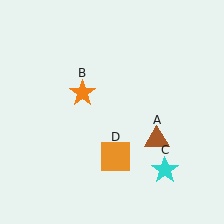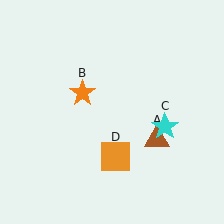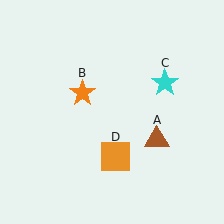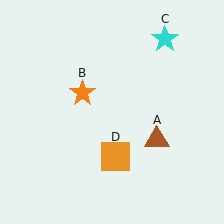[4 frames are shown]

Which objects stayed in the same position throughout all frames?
Brown triangle (object A) and orange star (object B) and orange square (object D) remained stationary.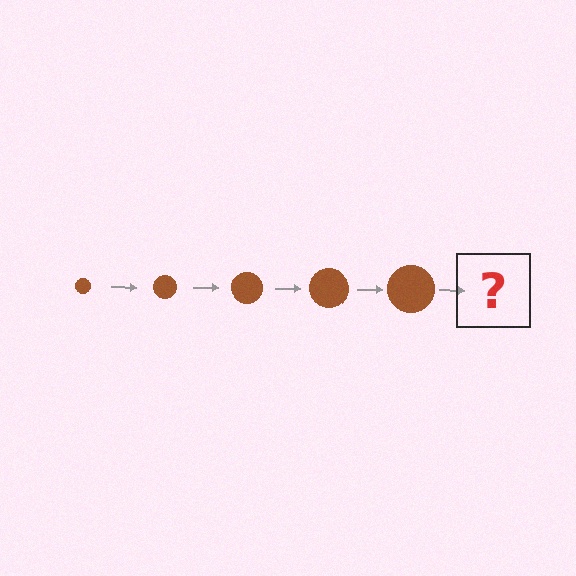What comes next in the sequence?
The next element should be a brown circle, larger than the previous one.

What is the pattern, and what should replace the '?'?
The pattern is that the circle gets progressively larger each step. The '?' should be a brown circle, larger than the previous one.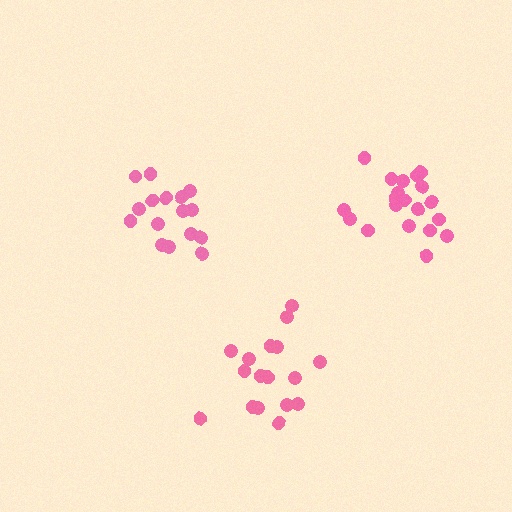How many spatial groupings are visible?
There are 3 spatial groupings.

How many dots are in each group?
Group 1: 18 dots, Group 2: 16 dots, Group 3: 20 dots (54 total).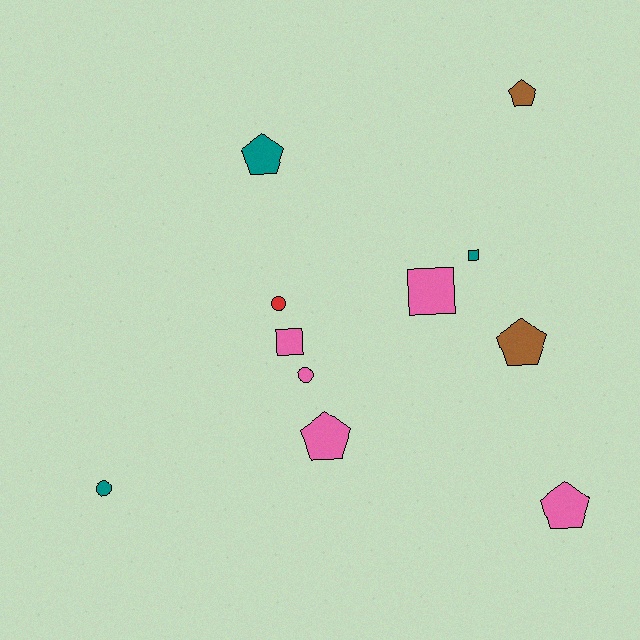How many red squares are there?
There are no red squares.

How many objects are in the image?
There are 11 objects.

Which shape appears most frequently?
Pentagon, with 5 objects.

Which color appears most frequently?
Pink, with 5 objects.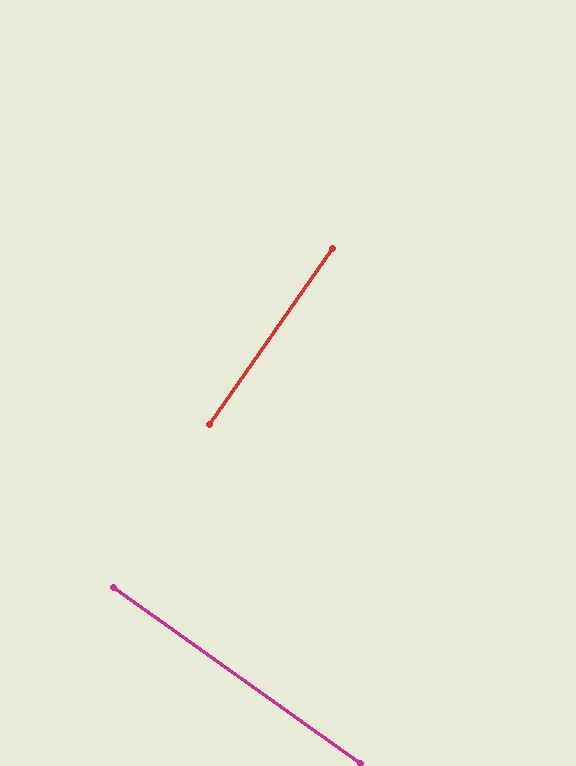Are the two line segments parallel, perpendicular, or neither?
Perpendicular — they meet at approximately 89°.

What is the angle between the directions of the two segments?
Approximately 89 degrees.